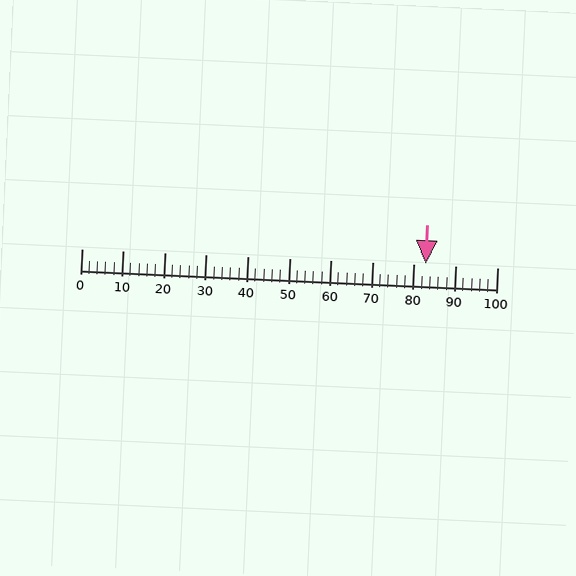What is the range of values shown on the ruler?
The ruler shows values from 0 to 100.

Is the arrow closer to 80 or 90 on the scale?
The arrow is closer to 80.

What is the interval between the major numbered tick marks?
The major tick marks are spaced 10 units apart.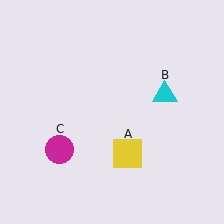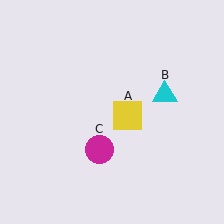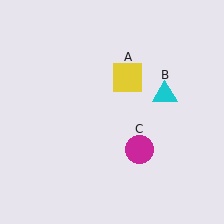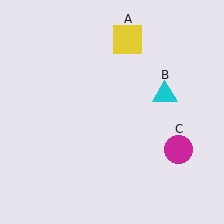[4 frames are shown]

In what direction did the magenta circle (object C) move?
The magenta circle (object C) moved right.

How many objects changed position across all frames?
2 objects changed position: yellow square (object A), magenta circle (object C).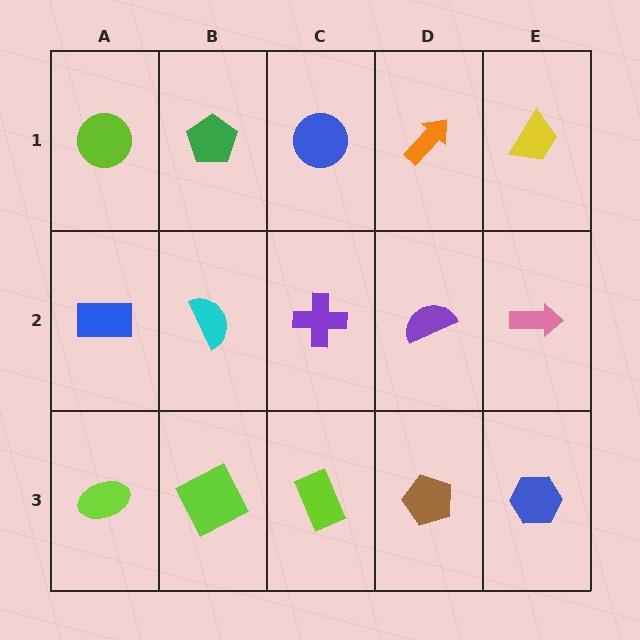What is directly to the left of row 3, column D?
A lime rectangle.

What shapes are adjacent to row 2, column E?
A yellow trapezoid (row 1, column E), a blue hexagon (row 3, column E), a purple semicircle (row 2, column D).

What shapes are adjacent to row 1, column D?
A purple semicircle (row 2, column D), a blue circle (row 1, column C), a yellow trapezoid (row 1, column E).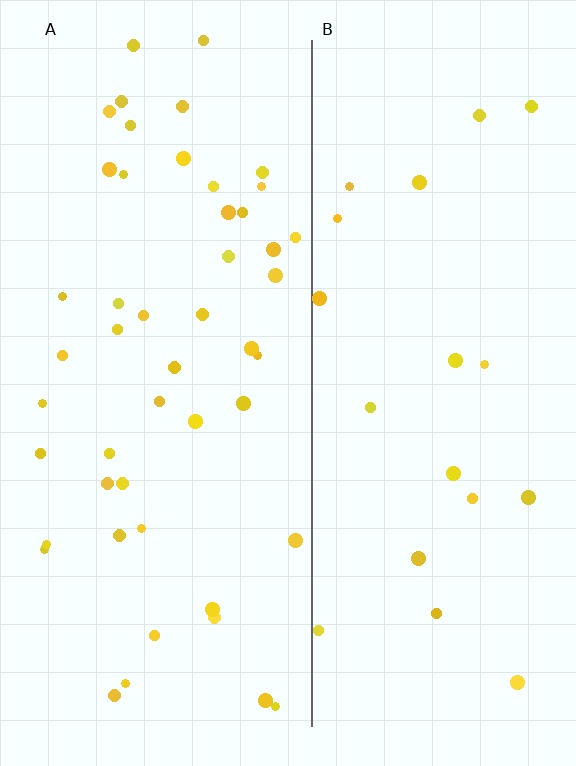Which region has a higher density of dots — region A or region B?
A (the left).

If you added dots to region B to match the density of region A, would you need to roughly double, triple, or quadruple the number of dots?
Approximately double.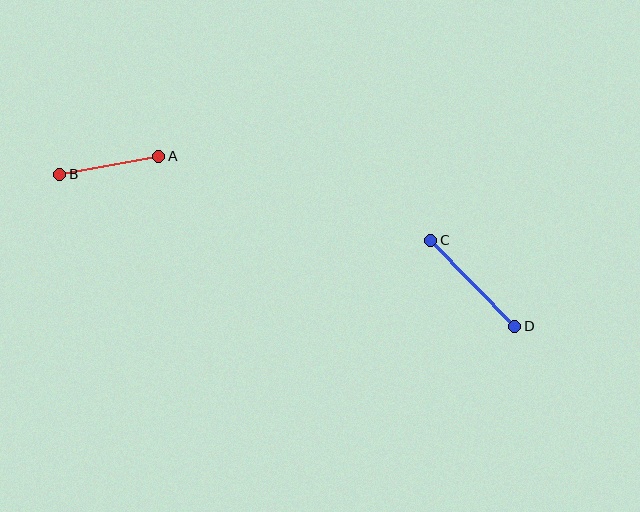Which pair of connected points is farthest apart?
Points C and D are farthest apart.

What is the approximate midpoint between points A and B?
The midpoint is at approximately (109, 165) pixels.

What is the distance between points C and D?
The distance is approximately 120 pixels.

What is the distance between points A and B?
The distance is approximately 101 pixels.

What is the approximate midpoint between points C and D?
The midpoint is at approximately (473, 283) pixels.